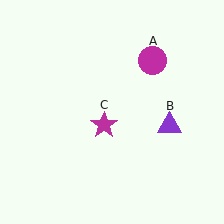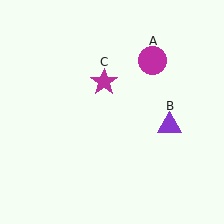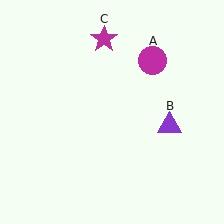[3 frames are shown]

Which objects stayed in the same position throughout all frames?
Magenta circle (object A) and purple triangle (object B) remained stationary.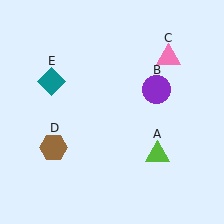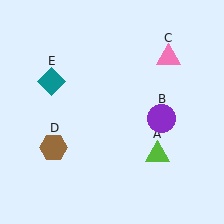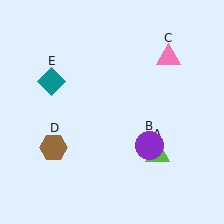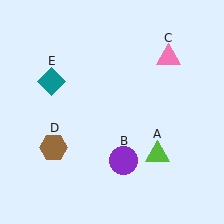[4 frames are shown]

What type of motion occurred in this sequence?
The purple circle (object B) rotated clockwise around the center of the scene.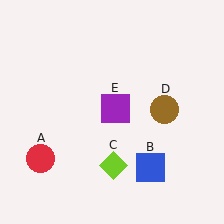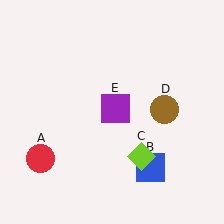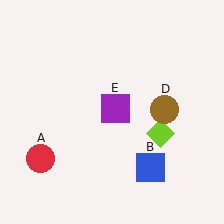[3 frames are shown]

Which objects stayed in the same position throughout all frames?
Red circle (object A) and blue square (object B) and brown circle (object D) and purple square (object E) remained stationary.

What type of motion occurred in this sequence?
The lime diamond (object C) rotated counterclockwise around the center of the scene.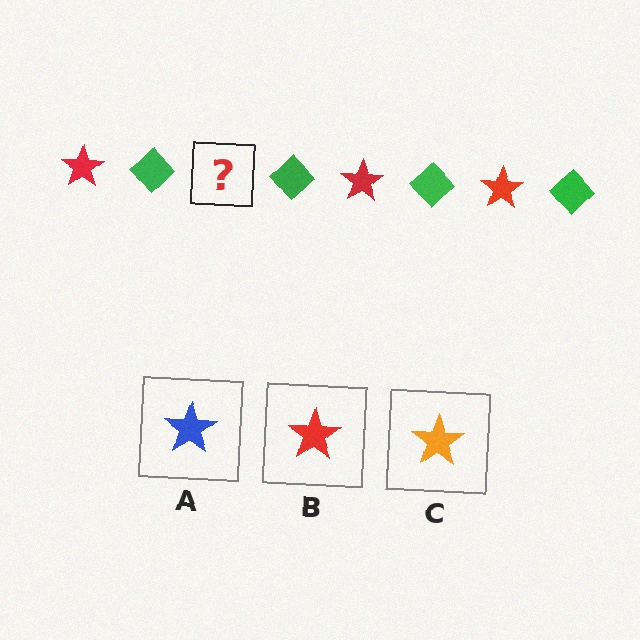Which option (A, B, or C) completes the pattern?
B.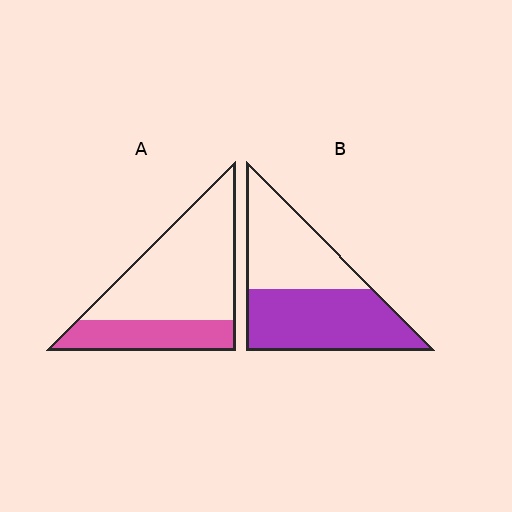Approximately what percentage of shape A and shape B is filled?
A is approximately 30% and B is approximately 55%.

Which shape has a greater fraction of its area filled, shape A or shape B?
Shape B.